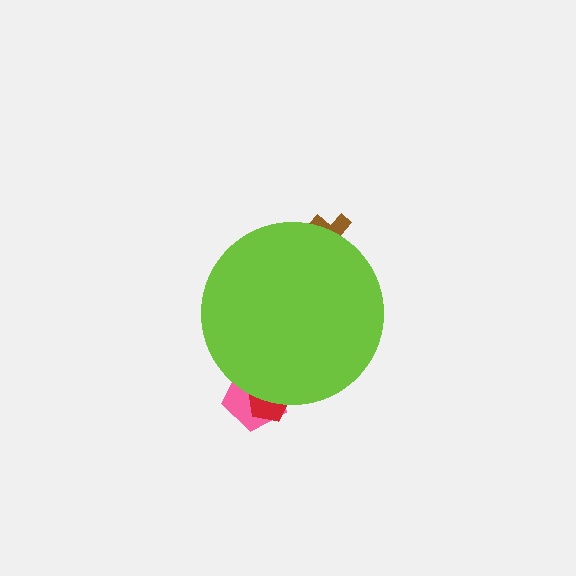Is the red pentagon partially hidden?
Yes, the red pentagon is partially hidden behind the lime circle.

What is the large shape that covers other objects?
A lime circle.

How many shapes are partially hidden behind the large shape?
3 shapes are partially hidden.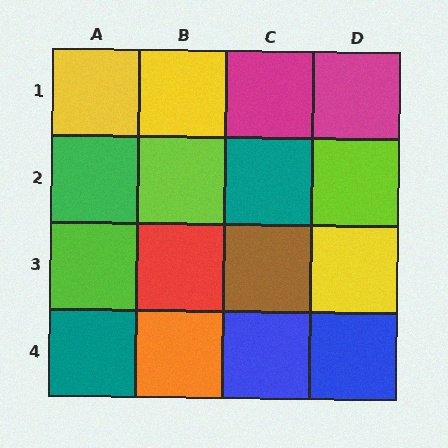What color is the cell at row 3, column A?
Lime.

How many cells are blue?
2 cells are blue.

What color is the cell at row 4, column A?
Teal.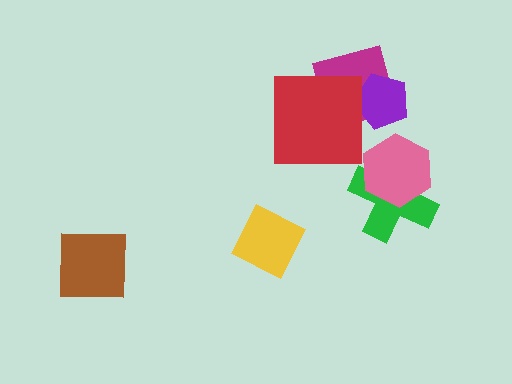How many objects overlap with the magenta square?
2 objects overlap with the magenta square.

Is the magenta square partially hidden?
Yes, it is partially covered by another shape.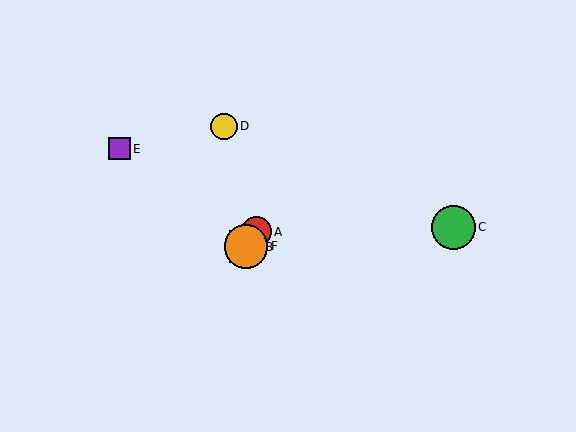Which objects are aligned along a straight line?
Objects A, B, F are aligned along a straight line.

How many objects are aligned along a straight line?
3 objects (A, B, F) are aligned along a straight line.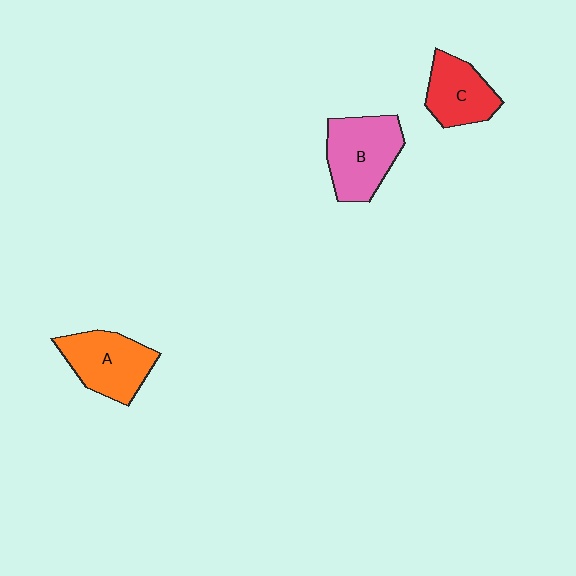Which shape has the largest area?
Shape B (pink).